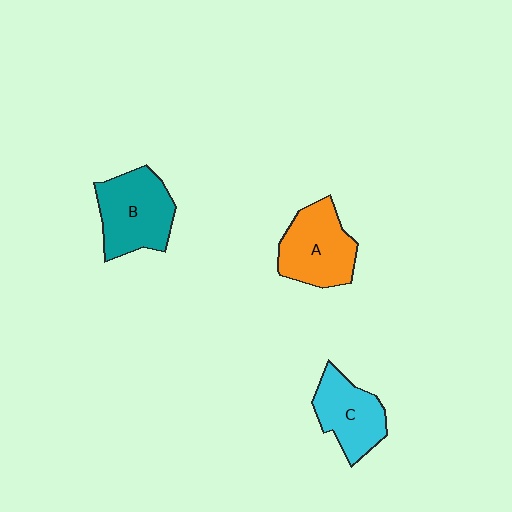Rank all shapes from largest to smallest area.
From largest to smallest: B (teal), A (orange), C (cyan).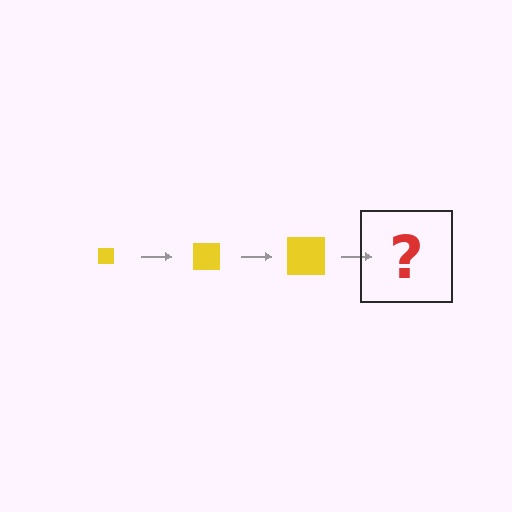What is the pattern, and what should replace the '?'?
The pattern is that the square gets progressively larger each step. The '?' should be a yellow square, larger than the previous one.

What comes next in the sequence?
The next element should be a yellow square, larger than the previous one.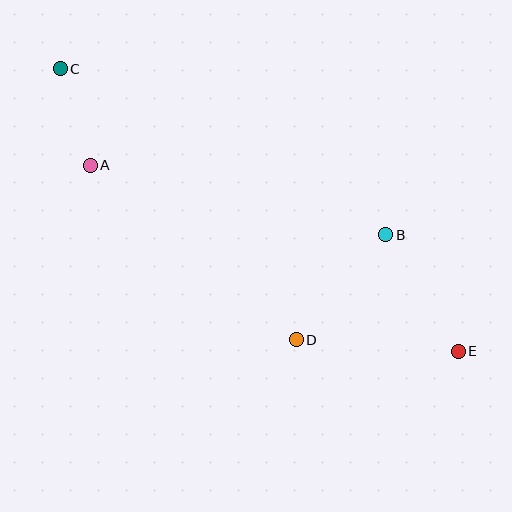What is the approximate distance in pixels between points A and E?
The distance between A and E is approximately 412 pixels.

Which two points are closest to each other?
Points A and C are closest to each other.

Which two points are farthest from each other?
Points C and E are farthest from each other.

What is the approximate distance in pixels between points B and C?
The distance between B and C is approximately 366 pixels.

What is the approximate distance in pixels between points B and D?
The distance between B and D is approximately 138 pixels.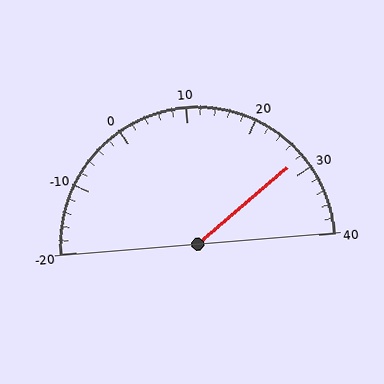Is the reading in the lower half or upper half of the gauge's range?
The reading is in the upper half of the range (-20 to 40).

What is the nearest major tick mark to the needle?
The nearest major tick mark is 30.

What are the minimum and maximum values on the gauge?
The gauge ranges from -20 to 40.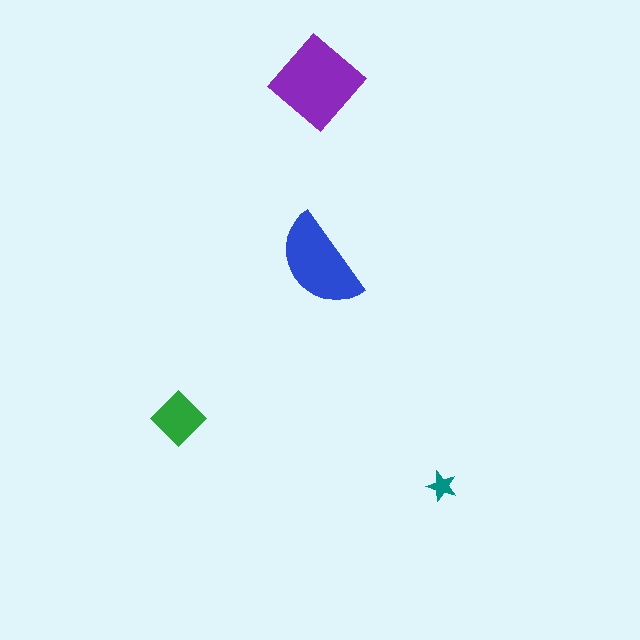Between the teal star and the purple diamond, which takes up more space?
The purple diamond.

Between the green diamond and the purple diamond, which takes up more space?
The purple diamond.